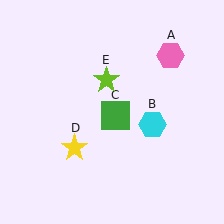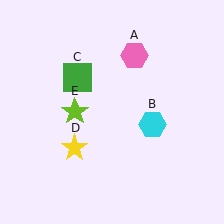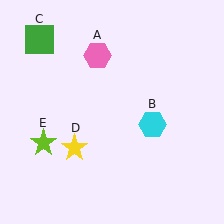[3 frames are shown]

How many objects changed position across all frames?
3 objects changed position: pink hexagon (object A), green square (object C), lime star (object E).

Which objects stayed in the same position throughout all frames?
Cyan hexagon (object B) and yellow star (object D) remained stationary.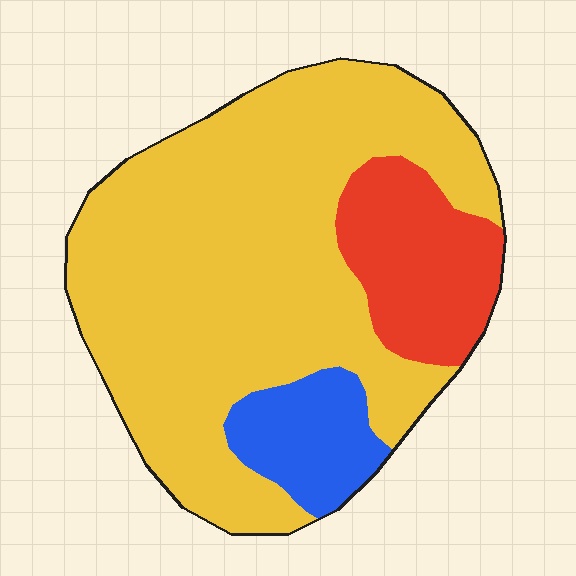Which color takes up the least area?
Blue, at roughly 10%.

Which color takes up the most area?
Yellow, at roughly 75%.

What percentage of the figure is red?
Red takes up less than a quarter of the figure.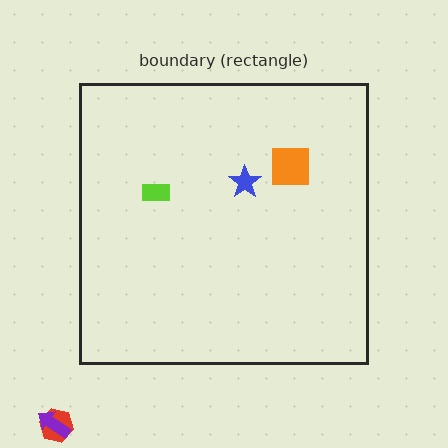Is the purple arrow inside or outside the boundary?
Outside.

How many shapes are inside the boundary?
3 inside, 2 outside.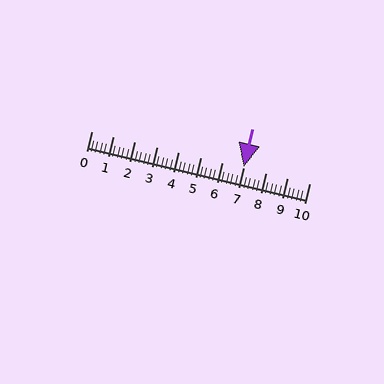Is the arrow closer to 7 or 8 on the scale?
The arrow is closer to 7.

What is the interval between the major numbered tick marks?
The major tick marks are spaced 1 units apart.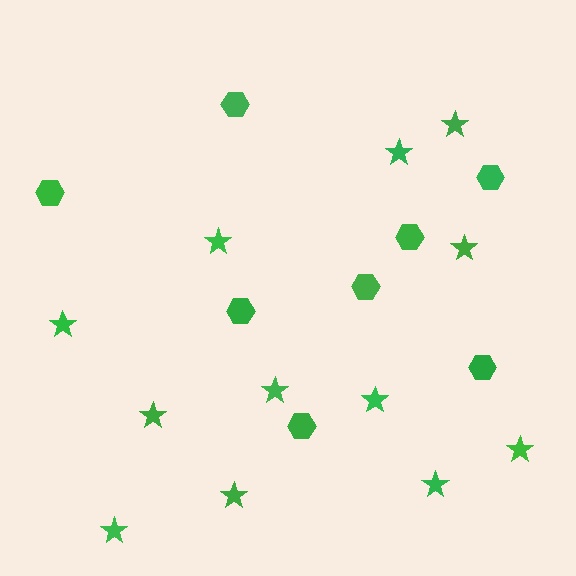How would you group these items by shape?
There are 2 groups: one group of stars (12) and one group of hexagons (8).